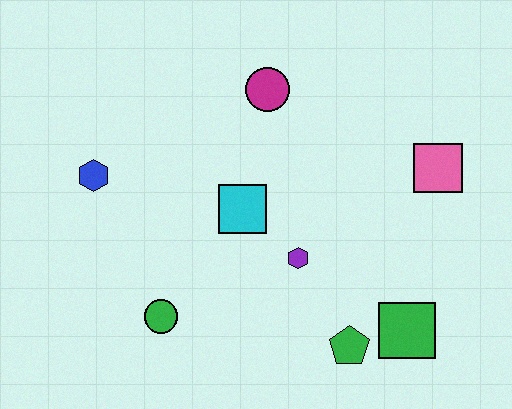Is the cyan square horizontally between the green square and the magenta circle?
No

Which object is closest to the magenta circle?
The cyan square is closest to the magenta circle.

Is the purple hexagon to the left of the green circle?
No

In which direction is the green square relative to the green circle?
The green square is to the right of the green circle.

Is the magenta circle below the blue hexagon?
No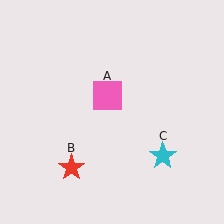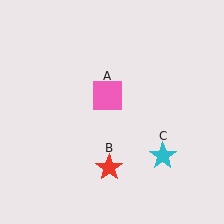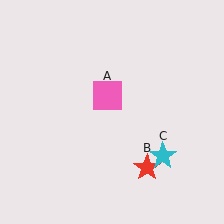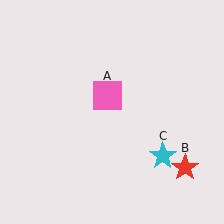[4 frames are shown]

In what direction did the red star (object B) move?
The red star (object B) moved right.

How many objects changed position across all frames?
1 object changed position: red star (object B).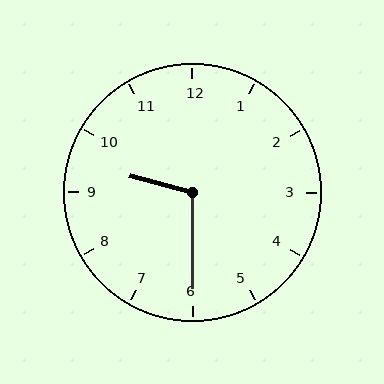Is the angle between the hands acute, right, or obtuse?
It is obtuse.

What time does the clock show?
9:30.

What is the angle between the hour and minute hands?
Approximately 105 degrees.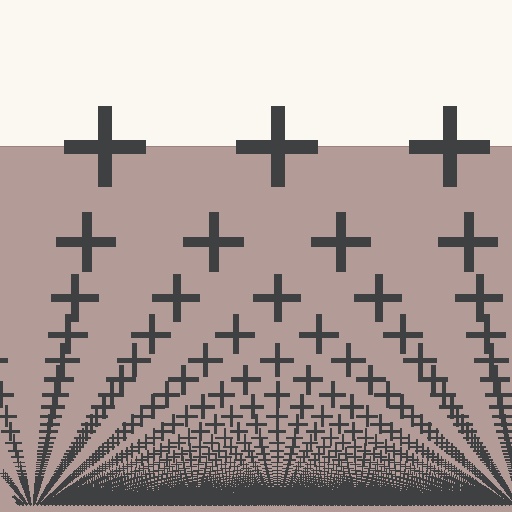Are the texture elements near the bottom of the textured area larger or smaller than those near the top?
Smaller. The gradient is inverted — elements near the bottom are smaller and denser.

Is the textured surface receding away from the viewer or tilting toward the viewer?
The surface appears to tilt toward the viewer. Texture elements get larger and sparser toward the top.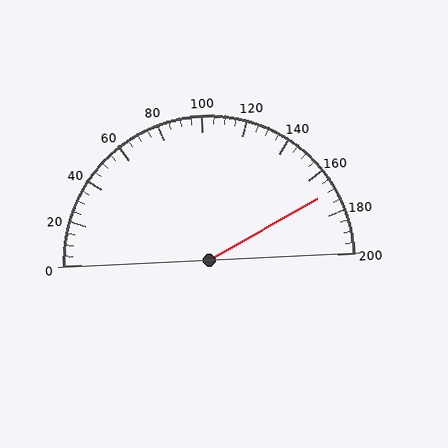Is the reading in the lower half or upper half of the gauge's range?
The reading is in the upper half of the range (0 to 200).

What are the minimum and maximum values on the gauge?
The gauge ranges from 0 to 200.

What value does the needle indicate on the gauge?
The needle indicates approximately 170.